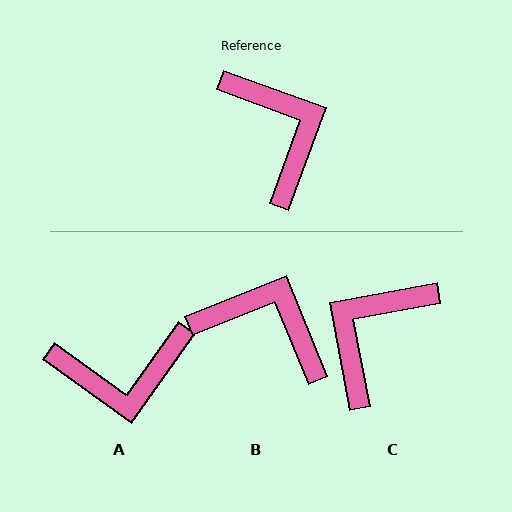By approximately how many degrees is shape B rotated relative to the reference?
Approximately 42 degrees counter-clockwise.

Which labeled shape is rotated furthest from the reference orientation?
C, about 121 degrees away.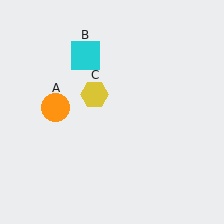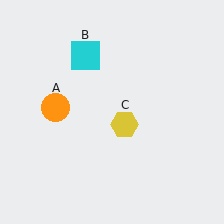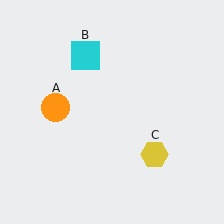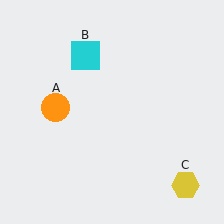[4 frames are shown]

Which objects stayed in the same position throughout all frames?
Orange circle (object A) and cyan square (object B) remained stationary.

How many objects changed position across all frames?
1 object changed position: yellow hexagon (object C).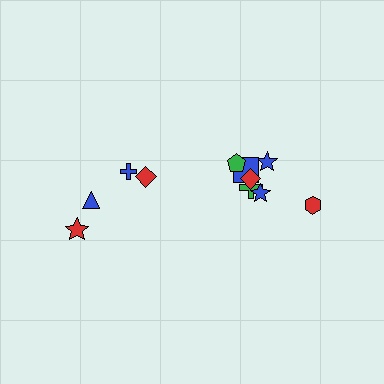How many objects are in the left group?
There are 4 objects.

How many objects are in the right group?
There are 7 objects.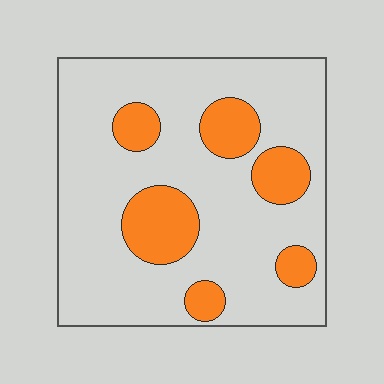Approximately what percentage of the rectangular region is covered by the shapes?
Approximately 20%.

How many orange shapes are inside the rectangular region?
6.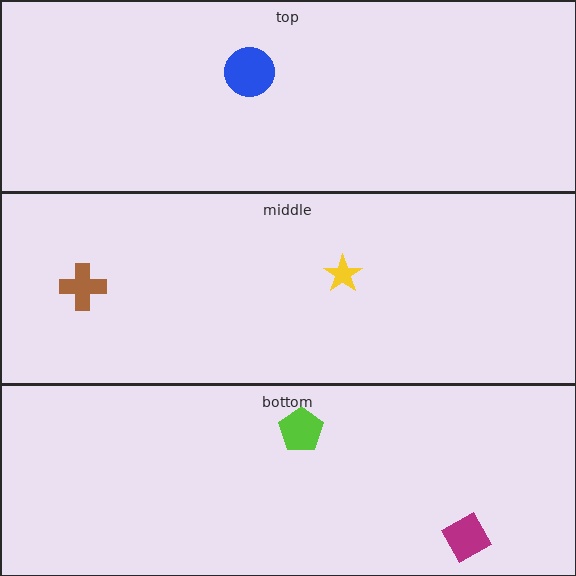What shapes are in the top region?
The blue circle.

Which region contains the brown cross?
The middle region.